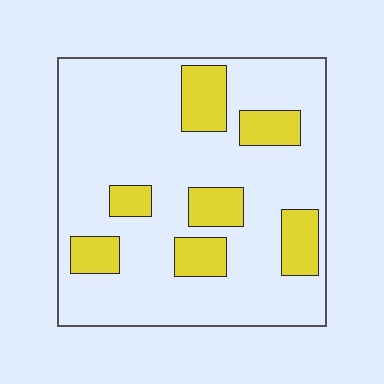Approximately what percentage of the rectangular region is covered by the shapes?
Approximately 20%.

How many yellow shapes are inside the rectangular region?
7.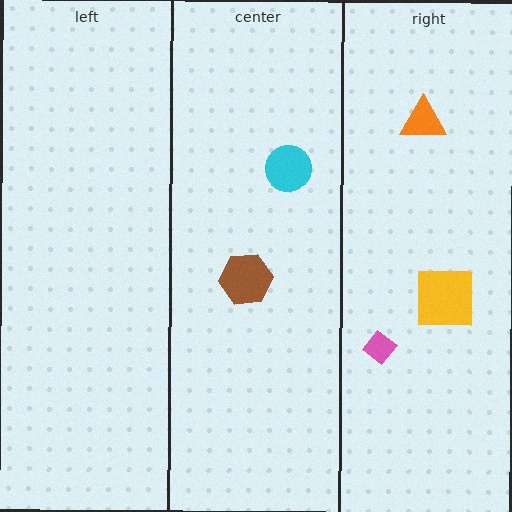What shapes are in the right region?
The yellow square, the pink diamond, the orange triangle.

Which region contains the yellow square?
The right region.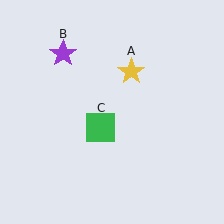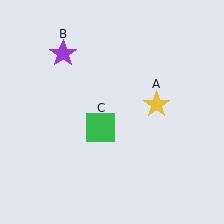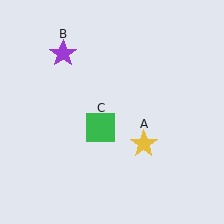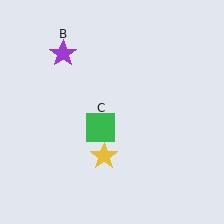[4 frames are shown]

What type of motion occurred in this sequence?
The yellow star (object A) rotated clockwise around the center of the scene.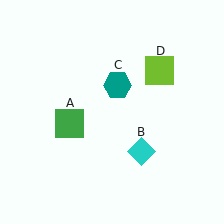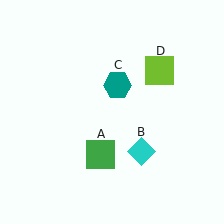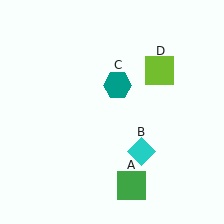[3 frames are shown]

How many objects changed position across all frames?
1 object changed position: green square (object A).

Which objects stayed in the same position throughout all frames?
Cyan diamond (object B) and teal hexagon (object C) and lime square (object D) remained stationary.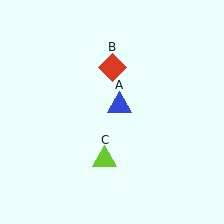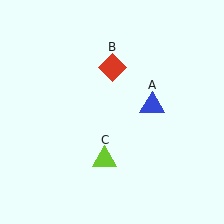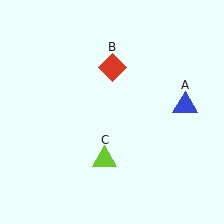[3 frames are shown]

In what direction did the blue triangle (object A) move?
The blue triangle (object A) moved right.